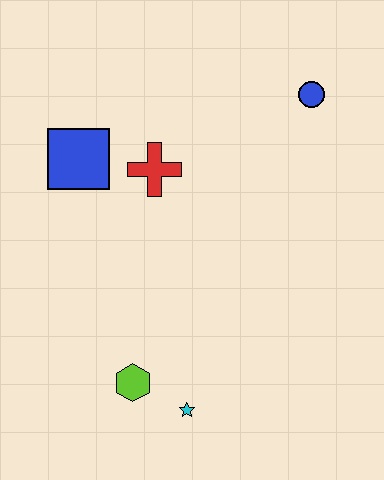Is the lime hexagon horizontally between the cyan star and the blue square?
Yes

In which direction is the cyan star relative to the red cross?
The cyan star is below the red cross.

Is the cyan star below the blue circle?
Yes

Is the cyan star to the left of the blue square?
No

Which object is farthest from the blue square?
The cyan star is farthest from the blue square.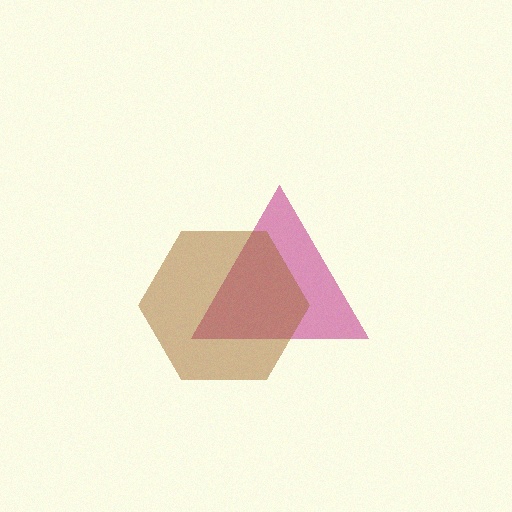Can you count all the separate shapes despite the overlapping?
Yes, there are 2 separate shapes.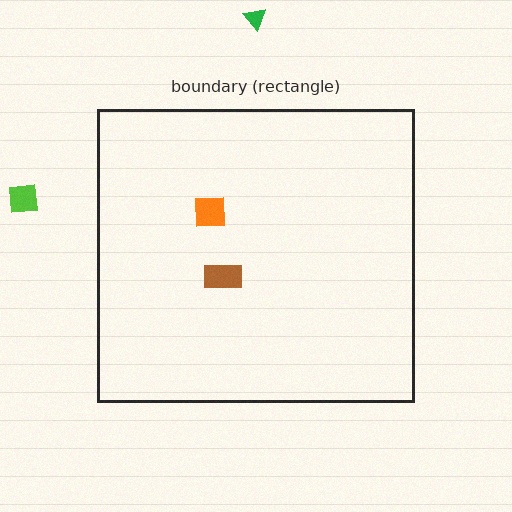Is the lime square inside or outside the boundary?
Outside.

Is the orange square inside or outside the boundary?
Inside.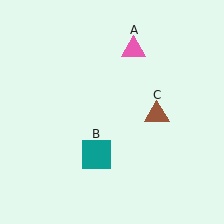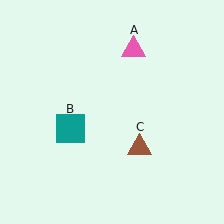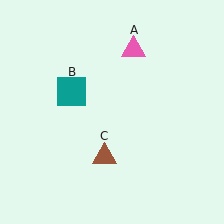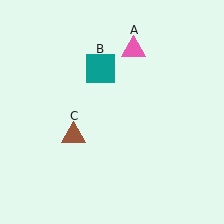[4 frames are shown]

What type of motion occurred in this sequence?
The teal square (object B), brown triangle (object C) rotated clockwise around the center of the scene.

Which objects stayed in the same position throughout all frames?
Pink triangle (object A) remained stationary.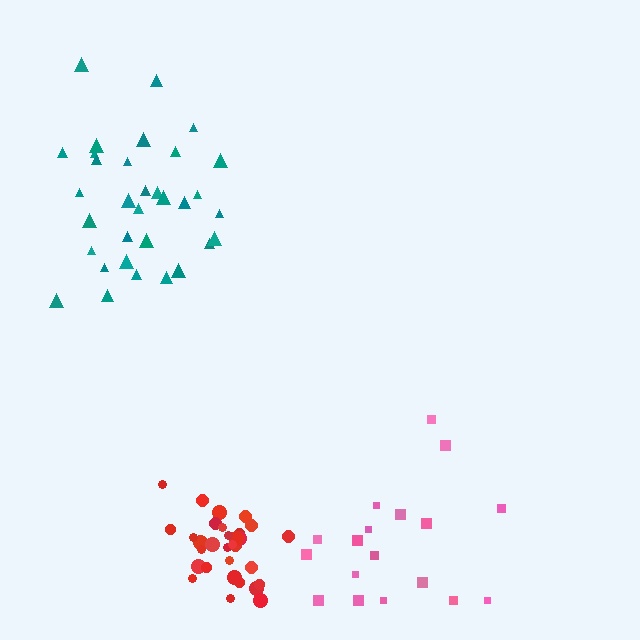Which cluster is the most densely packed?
Red.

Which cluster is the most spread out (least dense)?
Pink.